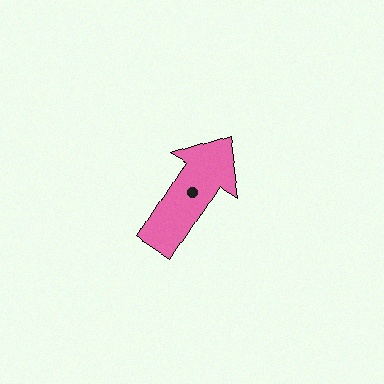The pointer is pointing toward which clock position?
Roughly 1 o'clock.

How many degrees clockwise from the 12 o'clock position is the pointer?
Approximately 32 degrees.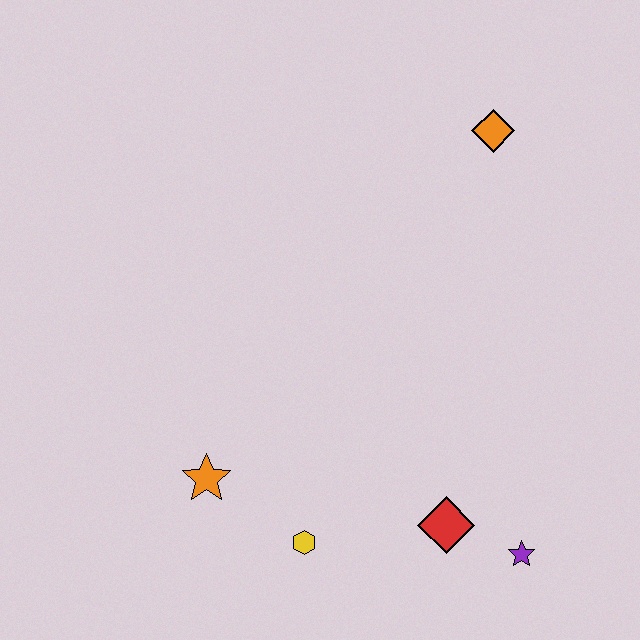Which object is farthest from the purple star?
The orange diamond is farthest from the purple star.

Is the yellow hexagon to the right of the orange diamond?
No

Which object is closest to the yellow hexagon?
The orange star is closest to the yellow hexagon.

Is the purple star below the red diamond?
Yes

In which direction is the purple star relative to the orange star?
The purple star is to the right of the orange star.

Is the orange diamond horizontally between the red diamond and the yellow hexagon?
No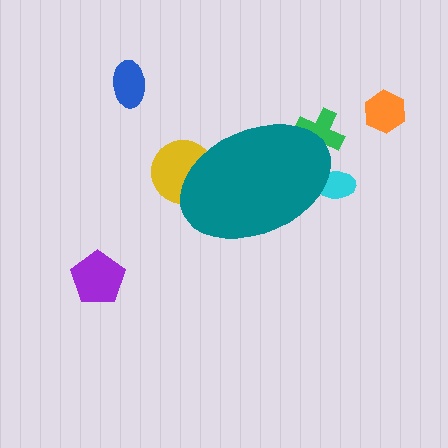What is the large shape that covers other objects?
A teal ellipse.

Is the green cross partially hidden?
Yes, the green cross is partially hidden behind the teal ellipse.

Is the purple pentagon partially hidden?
No, the purple pentagon is fully visible.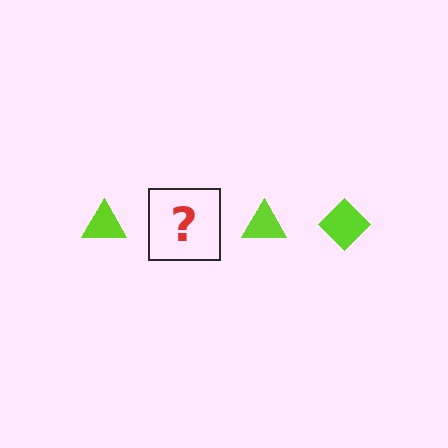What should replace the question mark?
The question mark should be replaced with a lime diamond.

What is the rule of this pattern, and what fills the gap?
The rule is that the pattern cycles through triangle, diamond shapes in lime. The gap should be filled with a lime diamond.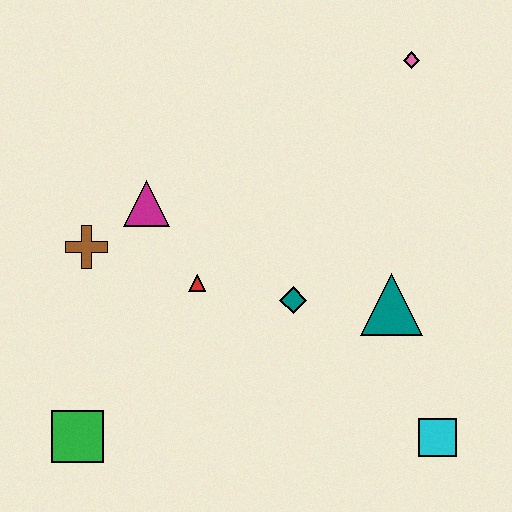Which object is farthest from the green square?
The pink diamond is farthest from the green square.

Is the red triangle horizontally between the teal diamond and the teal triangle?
No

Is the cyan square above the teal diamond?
No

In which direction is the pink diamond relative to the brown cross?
The pink diamond is to the right of the brown cross.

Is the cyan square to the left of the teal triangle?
No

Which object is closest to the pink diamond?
The teal triangle is closest to the pink diamond.